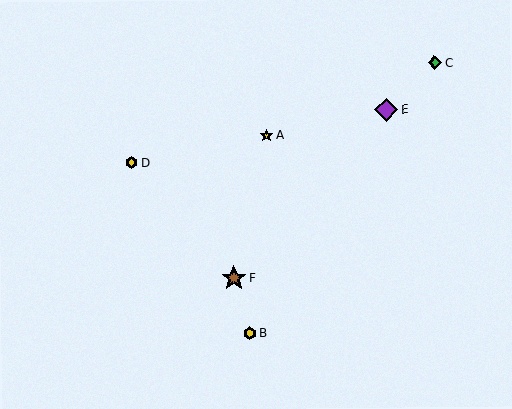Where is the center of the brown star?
The center of the brown star is at (234, 278).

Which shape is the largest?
The brown star (labeled F) is the largest.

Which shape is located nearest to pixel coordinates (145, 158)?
The yellow hexagon (labeled D) at (131, 163) is nearest to that location.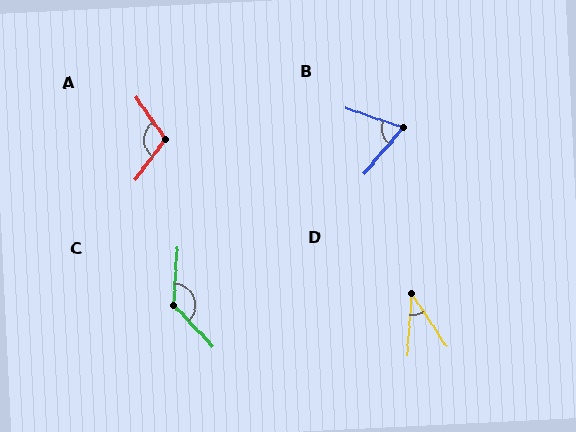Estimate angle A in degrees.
Approximately 108 degrees.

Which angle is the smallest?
D, at approximately 37 degrees.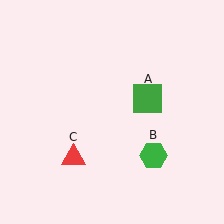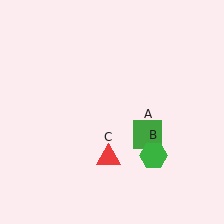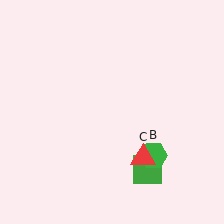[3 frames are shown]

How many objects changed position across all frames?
2 objects changed position: green square (object A), red triangle (object C).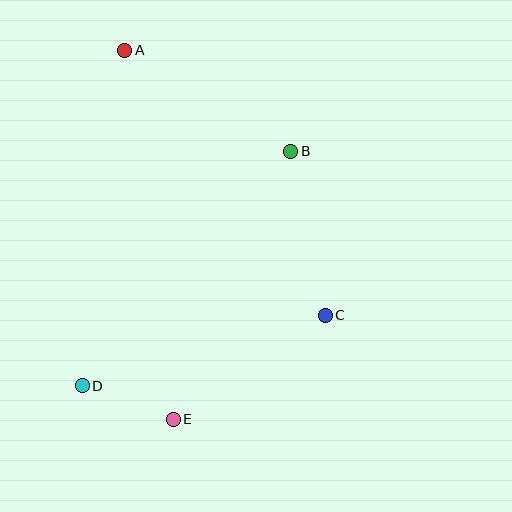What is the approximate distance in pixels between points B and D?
The distance between B and D is approximately 314 pixels.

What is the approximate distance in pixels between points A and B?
The distance between A and B is approximately 194 pixels.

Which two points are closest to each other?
Points D and E are closest to each other.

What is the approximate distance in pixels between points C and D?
The distance between C and D is approximately 253 pixels.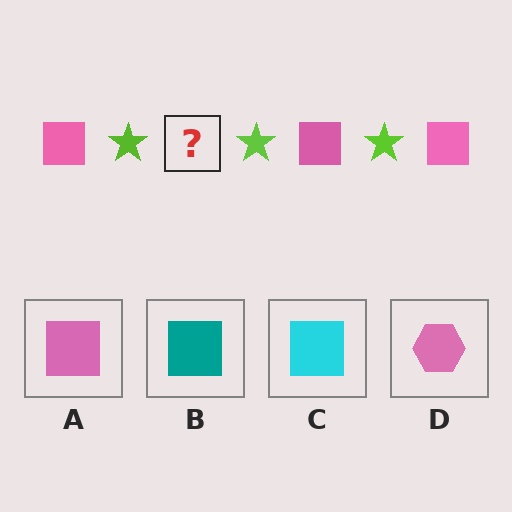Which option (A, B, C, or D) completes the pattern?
A.